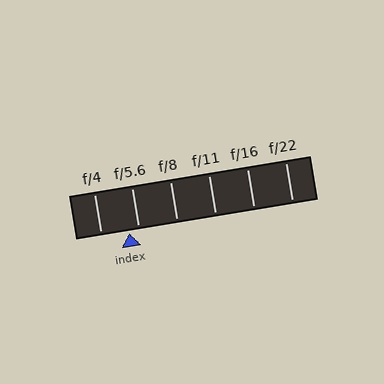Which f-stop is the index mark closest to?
The index mark is closest to f/5.6.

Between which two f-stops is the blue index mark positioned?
The index mark is between f/4 and f/5.6.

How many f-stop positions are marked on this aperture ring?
There are 6 f-stop positions marked.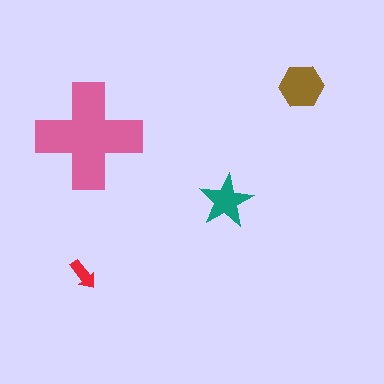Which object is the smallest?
The red arrow.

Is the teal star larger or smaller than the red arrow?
Larger.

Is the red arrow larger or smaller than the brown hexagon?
Smaller.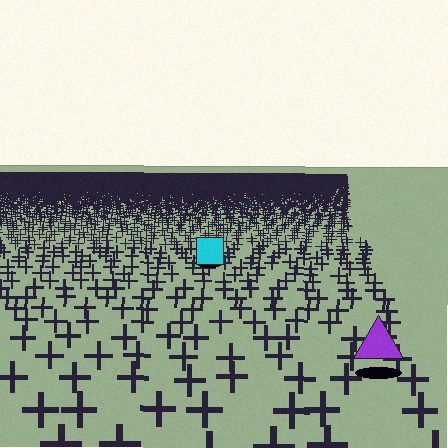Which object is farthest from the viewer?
The cyan square is farthest from the viewer. It appears smaller and the ground texture around it is denser.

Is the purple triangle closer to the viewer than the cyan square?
Yes. The purple triangle is closer — you can tell from the texture gradient: the ground texture is coarser near it.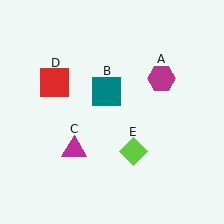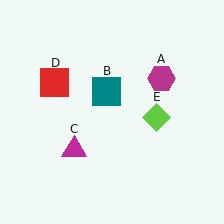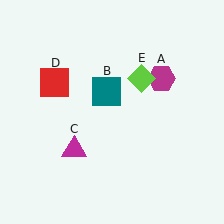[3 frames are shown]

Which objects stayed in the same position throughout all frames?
Magenta hexagon (object A) and teal square (object B) and magenta triangle (object C) and red square (object D) remained stationary.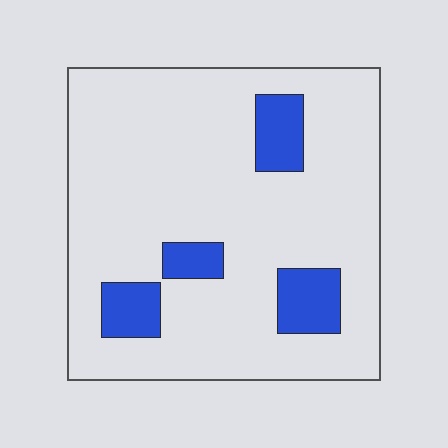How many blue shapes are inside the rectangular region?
4.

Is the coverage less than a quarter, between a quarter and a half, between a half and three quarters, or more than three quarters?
Less than a quarter.